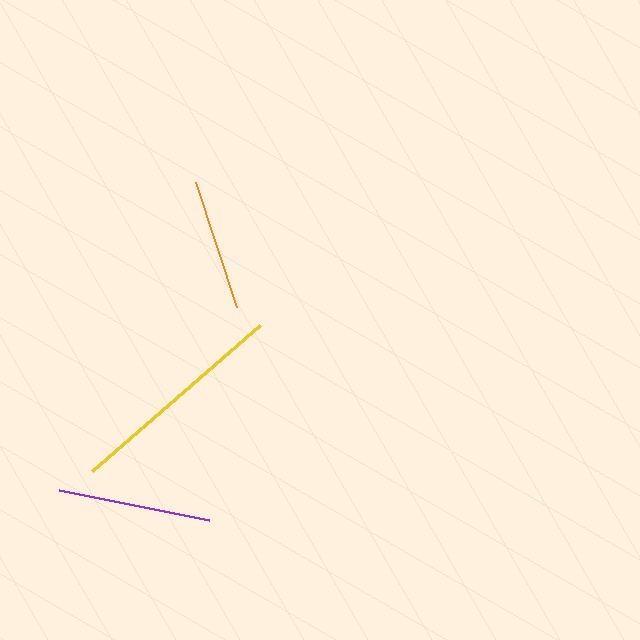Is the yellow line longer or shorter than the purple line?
The yellow line is longer than the purple line.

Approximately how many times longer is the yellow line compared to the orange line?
The yellow line is approximately 1.7 times the length of the orange line.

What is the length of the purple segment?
The purple segment is approximately 153 pixels long.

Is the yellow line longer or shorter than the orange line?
The yellow line is longer than the orange line.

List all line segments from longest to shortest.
From longest to shortest: yellow, purple, orange.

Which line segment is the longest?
The yellow line is the longest at approximately 223 pixels.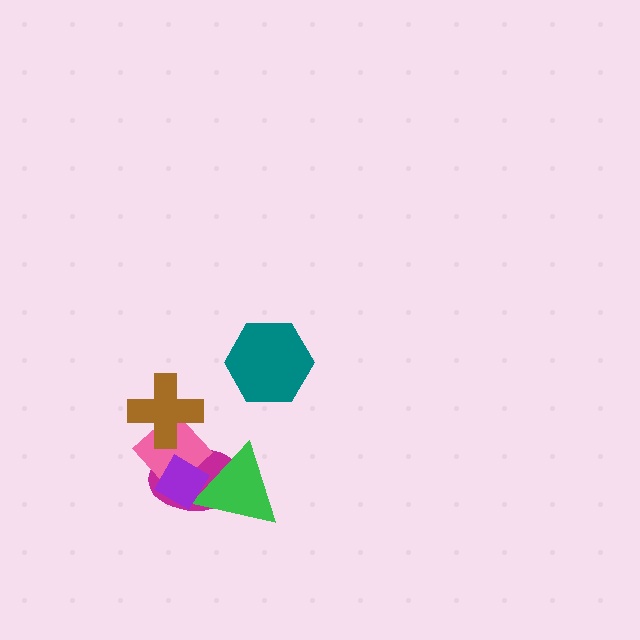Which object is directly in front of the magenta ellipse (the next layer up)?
The pink diamond is directly in front of the magenta ellipse.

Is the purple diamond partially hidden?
No, no other shape covers it.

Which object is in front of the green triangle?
The purple diamond is in front of the green triangle.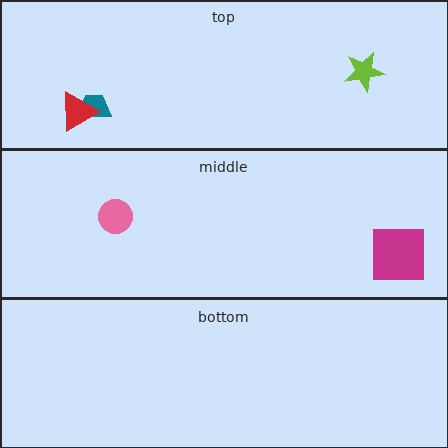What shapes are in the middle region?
The magenta square, the pink circle.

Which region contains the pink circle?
The middle region.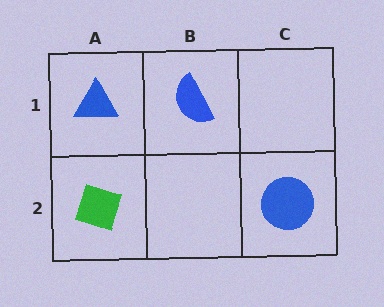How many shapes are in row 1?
2 shapes.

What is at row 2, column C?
A blue circle.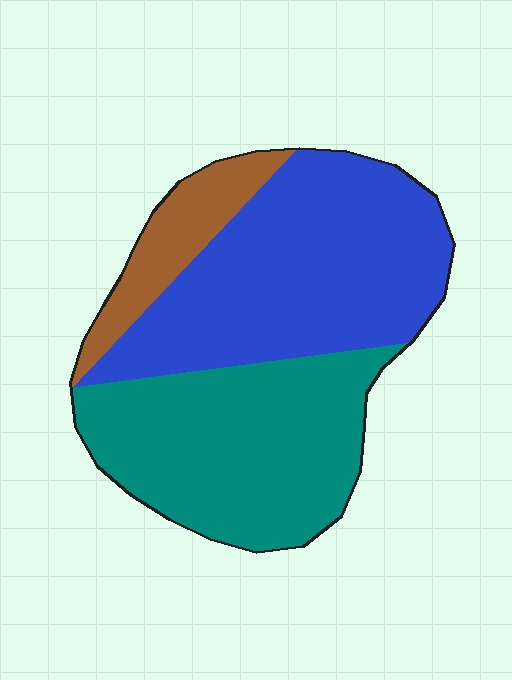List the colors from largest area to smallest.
From largest to smallest: blue, teal, brown.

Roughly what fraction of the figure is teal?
Teal covers around 40% of the figure.